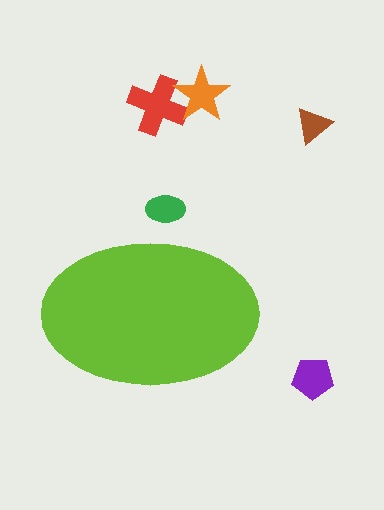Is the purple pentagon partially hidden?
No, the purple pentagon is fully visible.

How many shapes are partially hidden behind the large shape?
1 shape is partially hidden.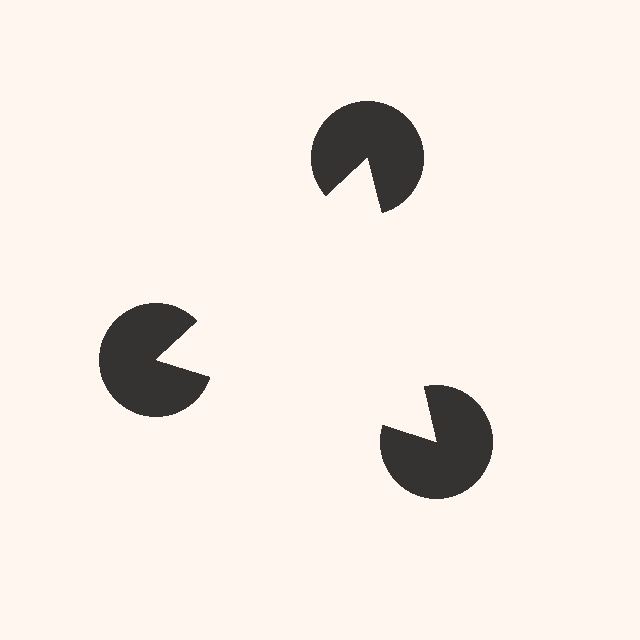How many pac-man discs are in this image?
There are 3 — one at each vertex of the illusory triangle.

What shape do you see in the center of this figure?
An illusory triangle — its edges are inferred from the aligned wedge cuts in the pac-man discs, not physically drawn.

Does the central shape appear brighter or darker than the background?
It typically appears slightly brighter than the background, even though no actual brightness change is drawn.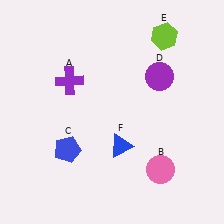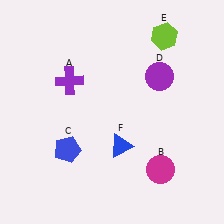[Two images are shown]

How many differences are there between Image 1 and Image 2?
There is 1 difference between the two images.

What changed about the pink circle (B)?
In Image 1, B is pink. In Image 2, it changed to magenta.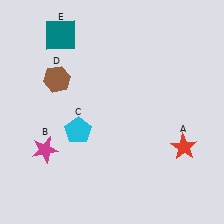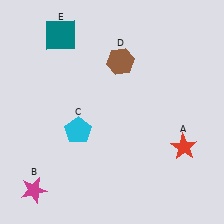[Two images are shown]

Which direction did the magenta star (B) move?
The magenta star (B) moved down.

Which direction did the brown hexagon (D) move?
The brown hexagon (D) moved right.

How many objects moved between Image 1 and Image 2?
2 objects moved between the two images.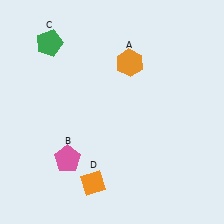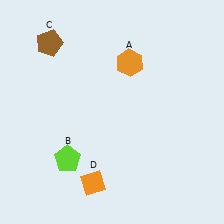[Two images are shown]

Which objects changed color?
B changed from pink to lime. C changed from green to brown.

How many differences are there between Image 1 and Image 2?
There are 2 differences between the two images.